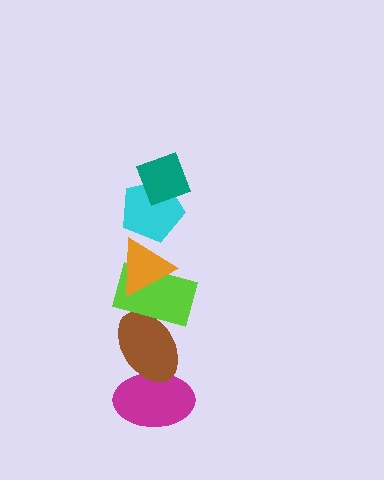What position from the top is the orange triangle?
The orange triangle is 3rd from the top.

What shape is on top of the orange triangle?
The cyan pentagon is on top of the orange triangle.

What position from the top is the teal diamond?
The teal diamond is 1st from the top.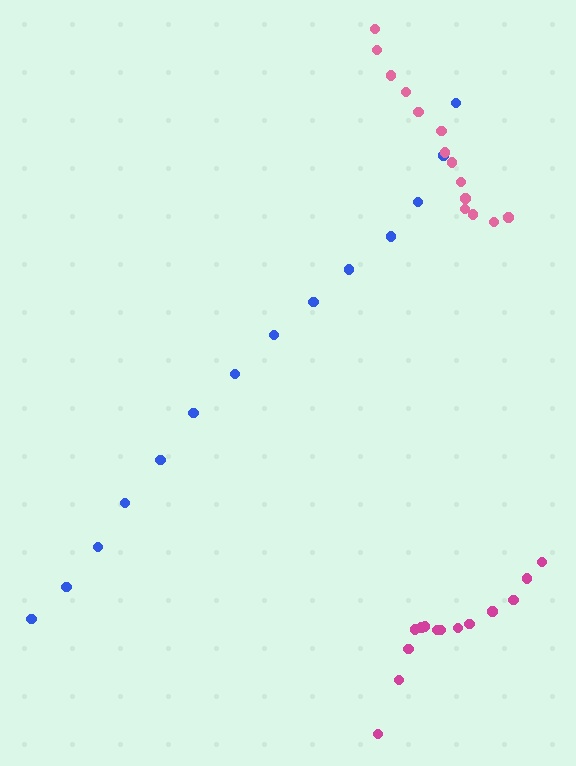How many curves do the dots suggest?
There are 3 distinct paths.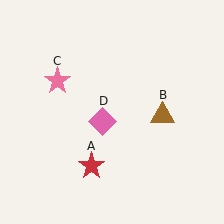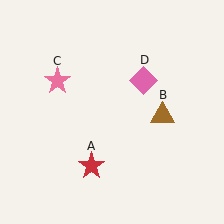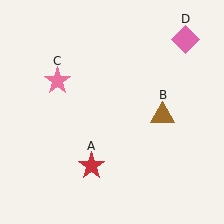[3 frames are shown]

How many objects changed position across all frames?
1 object changed position: pink diamond (object D).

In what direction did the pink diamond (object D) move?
The pink diamond (object D) moved up and to the right.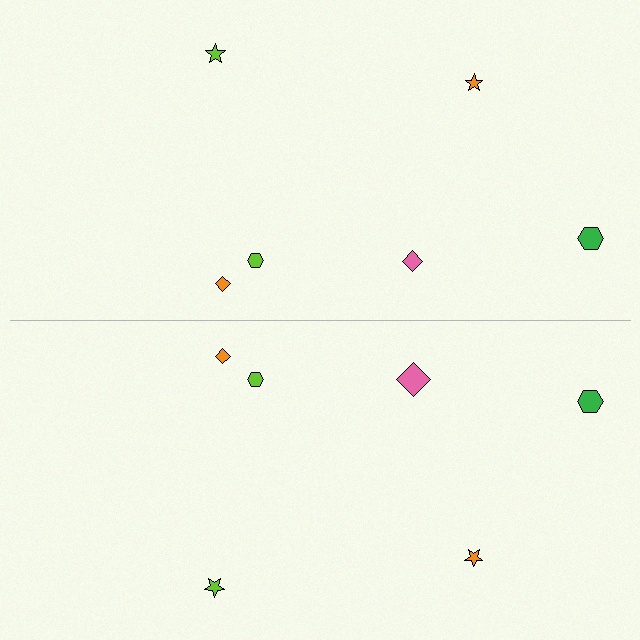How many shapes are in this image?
There are 12 shapes in this image.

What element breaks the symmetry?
The pink diamond on the bottom side has a different size than its mirror counterpart.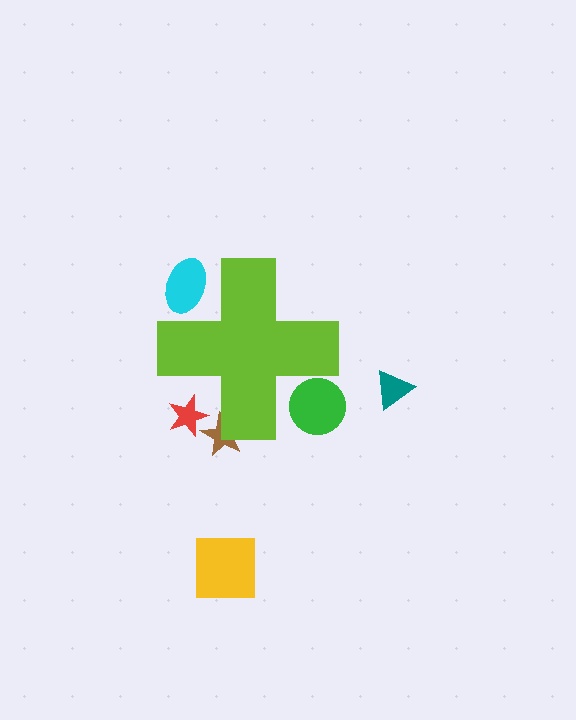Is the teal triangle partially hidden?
No, the teal triangle is fully visible.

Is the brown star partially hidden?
Yes, the brown star is partially hidden behind the lime cross.